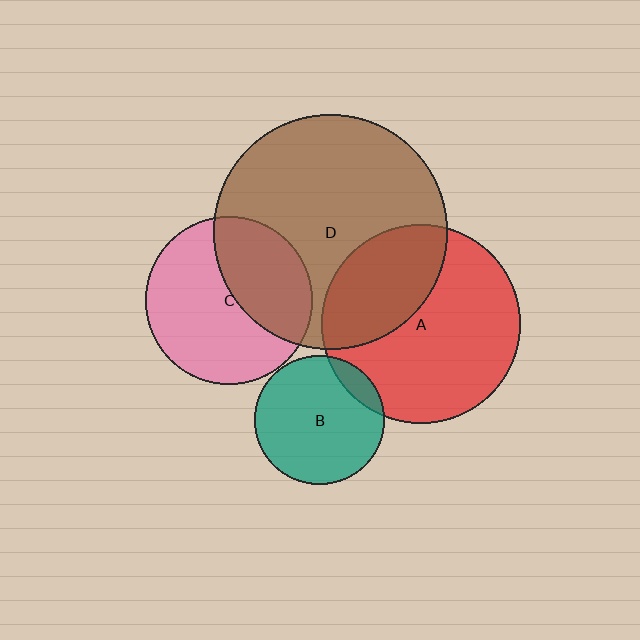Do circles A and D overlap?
Yes.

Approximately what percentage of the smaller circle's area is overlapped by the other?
Approximately 35%.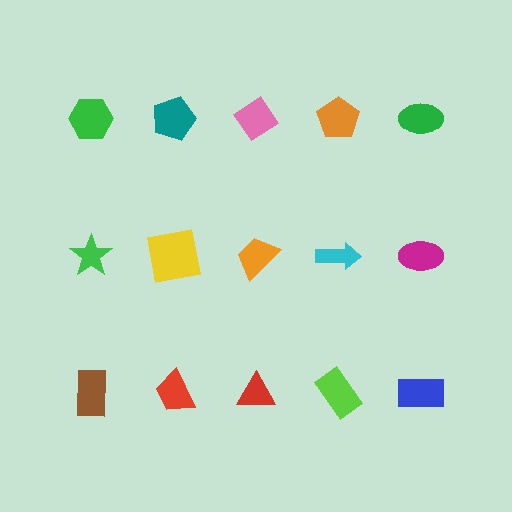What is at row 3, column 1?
A brown rectangle.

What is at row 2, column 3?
An orange trapezoid.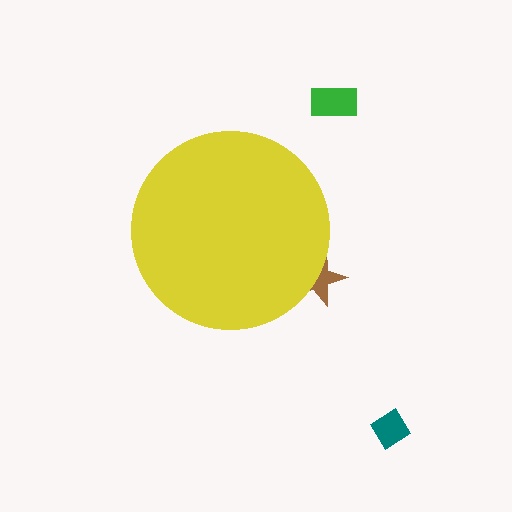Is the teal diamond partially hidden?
No, the teal diamond is fully visible.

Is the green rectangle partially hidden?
No, the green rectangle is fully visible.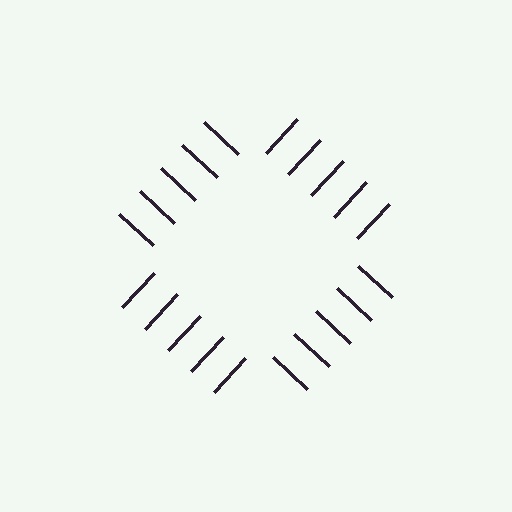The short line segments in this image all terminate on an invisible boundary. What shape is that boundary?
An illusory square — the line segments terminate on its edges but no continuous stroke is drawn.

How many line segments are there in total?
20 — 5 along each of the 4 edges.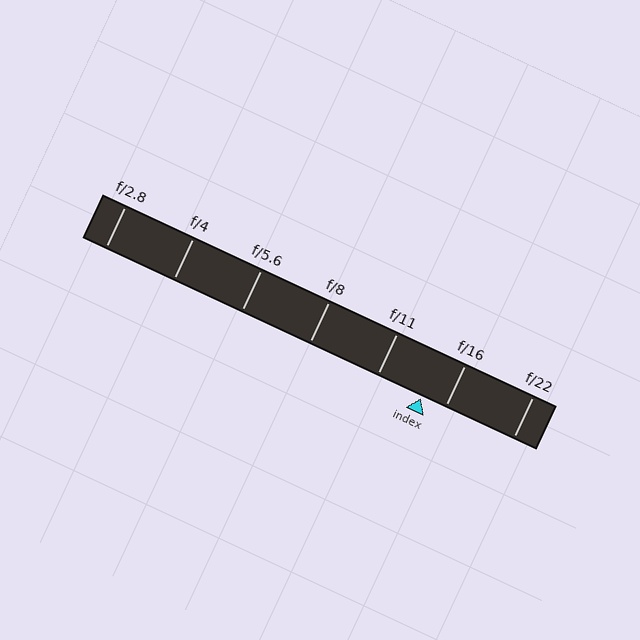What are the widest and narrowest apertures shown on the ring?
The widest aperture shown is f/2.8 and the narrowest is f/22.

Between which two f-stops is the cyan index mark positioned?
The index mark is between f/11 and f/16.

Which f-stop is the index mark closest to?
The index mark is closest to f/16.